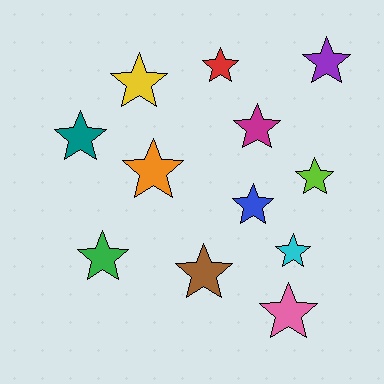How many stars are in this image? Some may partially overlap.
There are 12 stars.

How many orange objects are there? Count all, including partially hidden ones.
There is 1 orange object.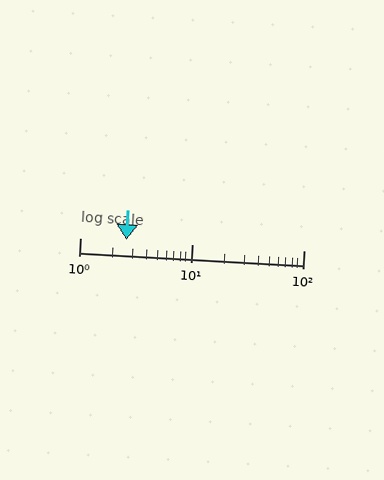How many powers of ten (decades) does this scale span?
The scale spans 2 decades, from 1 to 100.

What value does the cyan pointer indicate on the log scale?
The pointer indicates approximately 2.6.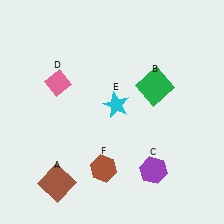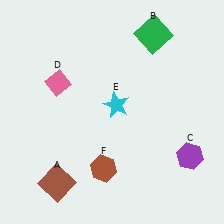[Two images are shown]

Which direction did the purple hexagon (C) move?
The purple hexagon (C) moved right.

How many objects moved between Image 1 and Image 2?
2 objects moved between the two images.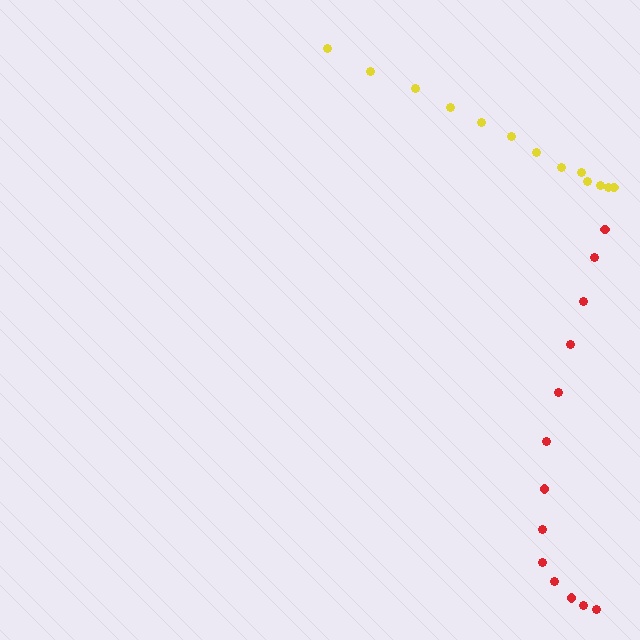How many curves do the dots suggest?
There are 2 distinct paths.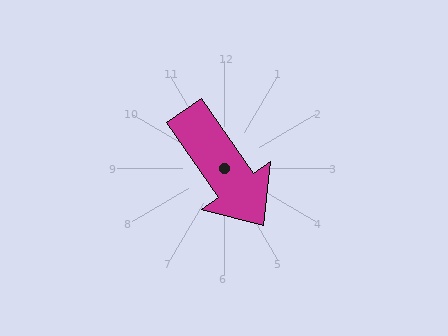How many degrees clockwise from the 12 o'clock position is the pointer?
Approximately 145 degrees.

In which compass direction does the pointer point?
Southeast.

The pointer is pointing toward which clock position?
Roughly 5 o'clock.